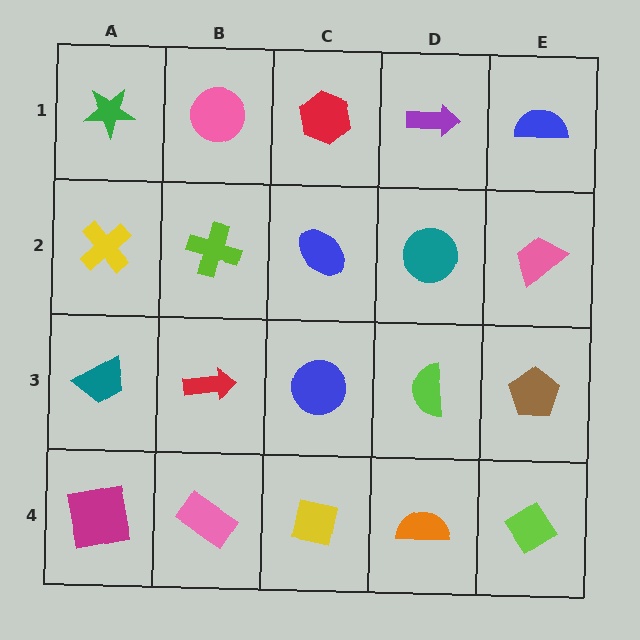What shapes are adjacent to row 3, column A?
A yellow cross (row 2, column A), a magenta square (row 4, column A), a red arrow (row 3, column B).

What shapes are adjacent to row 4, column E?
A brown pentagon (row 3, column E), an orange semicircle (row 4, column D).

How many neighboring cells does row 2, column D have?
4.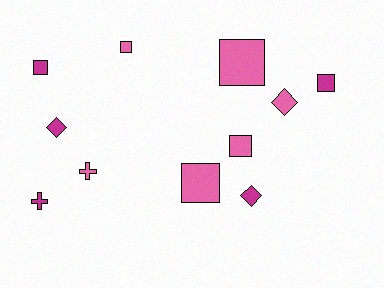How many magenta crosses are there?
There is 1 magenta cross.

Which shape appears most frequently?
Square, with 6 objects.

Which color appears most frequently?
Pink, with 6 objects.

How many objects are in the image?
There are 11 objects.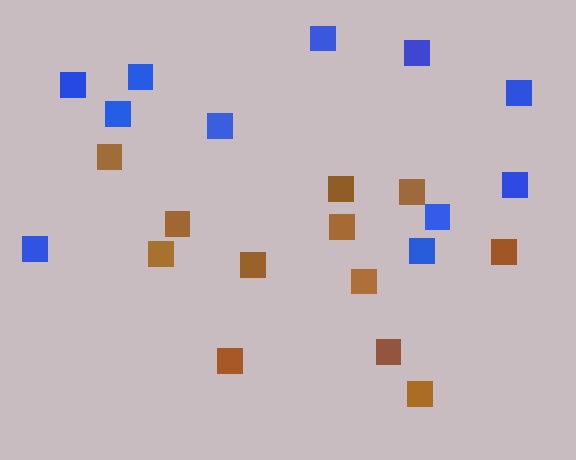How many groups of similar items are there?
There are 2 groups: one group of blue squares (11) and one group of brown squares (12).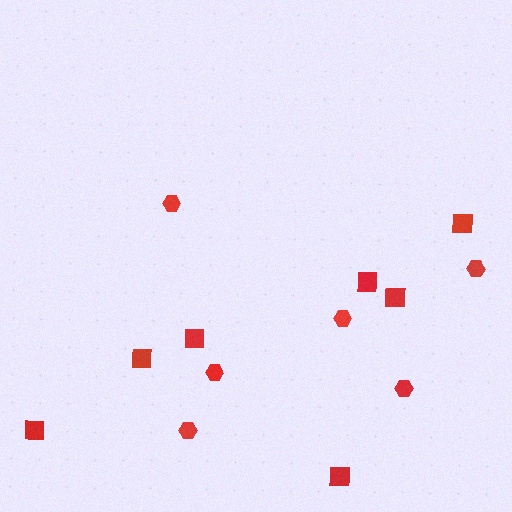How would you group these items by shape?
There are 2 groups: one group of hexagons (6) and one group of squares (7).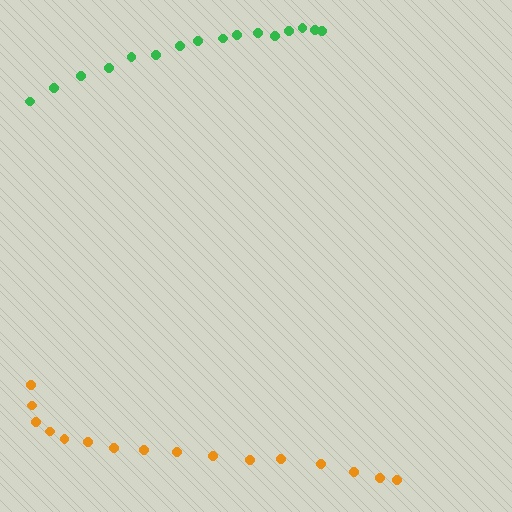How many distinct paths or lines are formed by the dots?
There are 2 distinct paths.